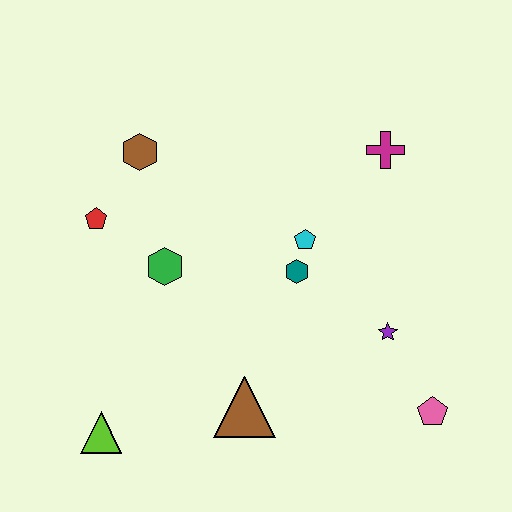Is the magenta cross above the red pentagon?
Yes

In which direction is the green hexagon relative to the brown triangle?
The green hexagon is above the brown triangle.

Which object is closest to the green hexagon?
The red pentagon is closest to the green hexagon.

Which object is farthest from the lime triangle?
The magenta cross is farthest from the lime triangle.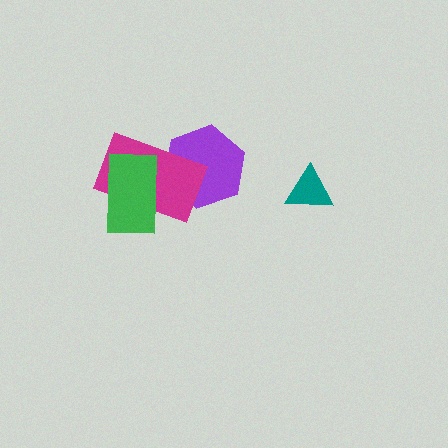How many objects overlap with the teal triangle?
0 objects overlap with the teal triangle.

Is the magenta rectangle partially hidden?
Yes, it is partially covered by another shape.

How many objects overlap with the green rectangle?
1 object overlaps with the green rectangle.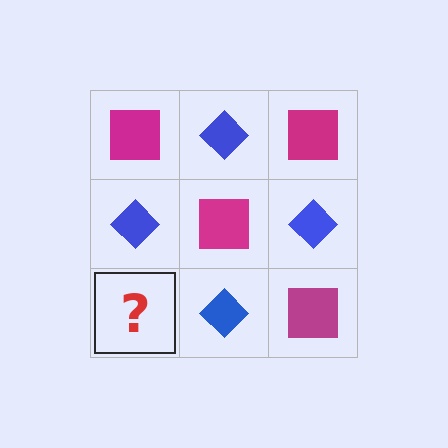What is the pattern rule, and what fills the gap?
The rule is that it alternates magenta square and blue diamond in a checkerboard pattern. The gap should be filled with a magenta square.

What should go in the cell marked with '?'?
The missing cell should contain a magenta square.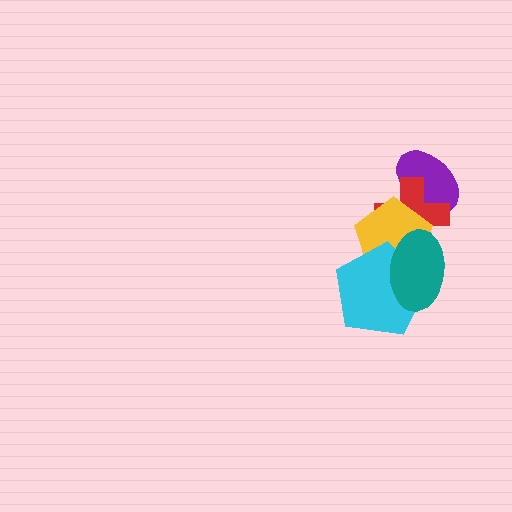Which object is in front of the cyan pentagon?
The teal ellipse is in front of the cyan pentagon.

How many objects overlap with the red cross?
3 objects overlap with the red cross.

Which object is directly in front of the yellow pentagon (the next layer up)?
The cyan pentagon is directly in front of the yellow pentagon.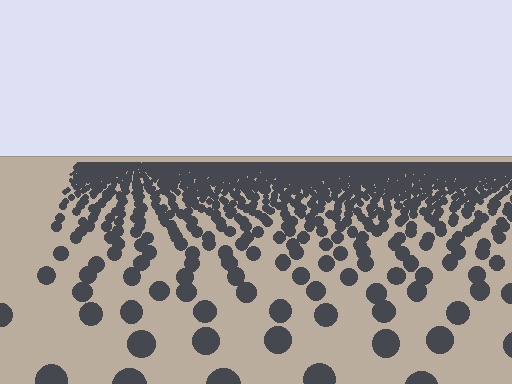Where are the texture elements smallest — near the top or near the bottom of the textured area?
Near the top.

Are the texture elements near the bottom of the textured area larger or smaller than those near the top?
Larger. Near the bottom, elements are closer to the viewer and appear at a bigger on-screen size.